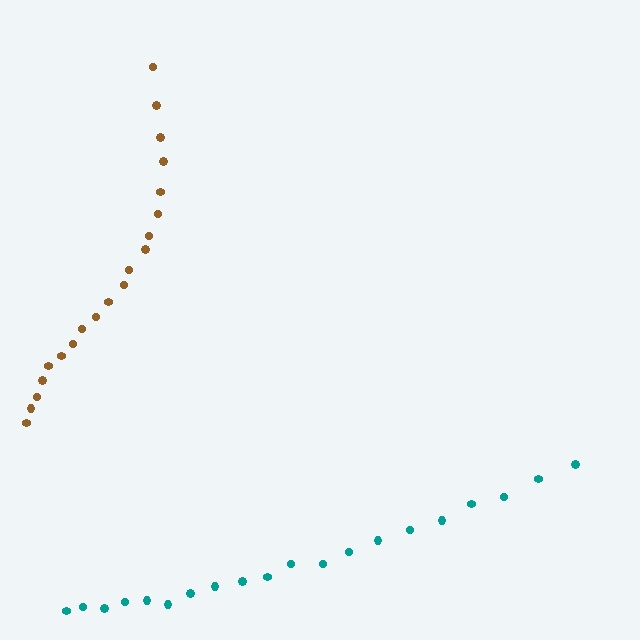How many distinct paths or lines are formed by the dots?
There are 2 distinct paths.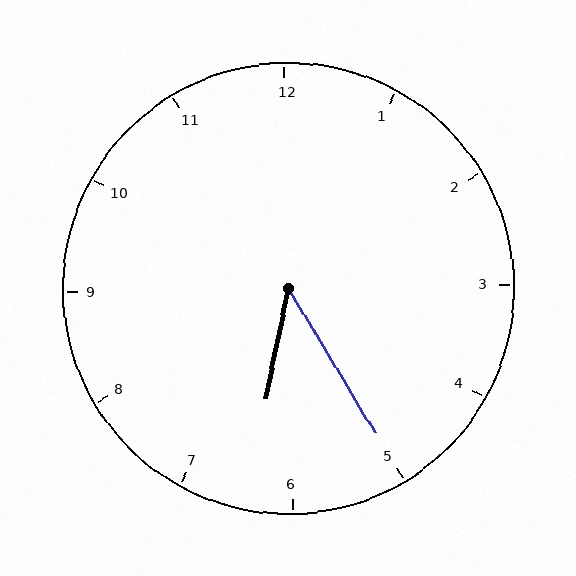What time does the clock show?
6:25.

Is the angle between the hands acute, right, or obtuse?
It is acute.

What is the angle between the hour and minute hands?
Approximately 42 degrees.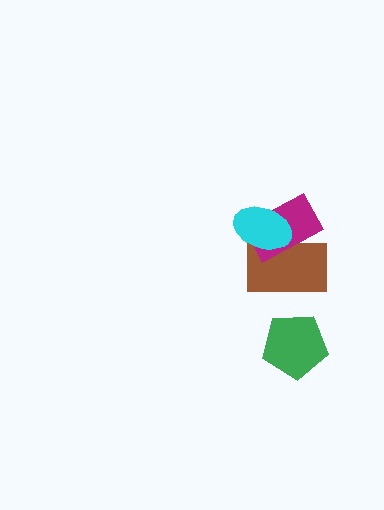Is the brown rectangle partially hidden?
Yes, it is partially covered by another shape.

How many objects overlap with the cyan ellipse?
2 objects overlap with the cyan ellipse.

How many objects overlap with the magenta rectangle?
2 objects overlap with the magenta rectangle.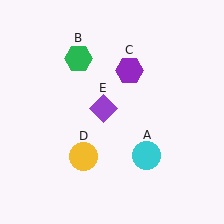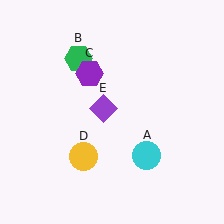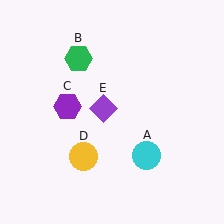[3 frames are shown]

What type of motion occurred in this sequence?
The purple hexagon (object C) rotated counterclockwise around the center of the scene.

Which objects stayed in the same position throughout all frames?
Cyan circle (object A) and green hexagon (object B) and yellow circle (object D) and purple diamond (object E) remained stationary.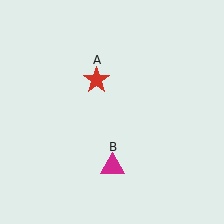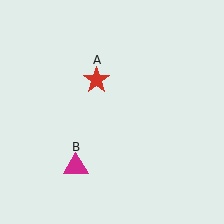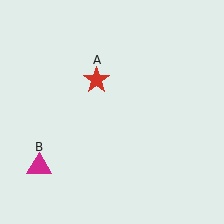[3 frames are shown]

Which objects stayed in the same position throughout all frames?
Red star (object A) remained stationary.